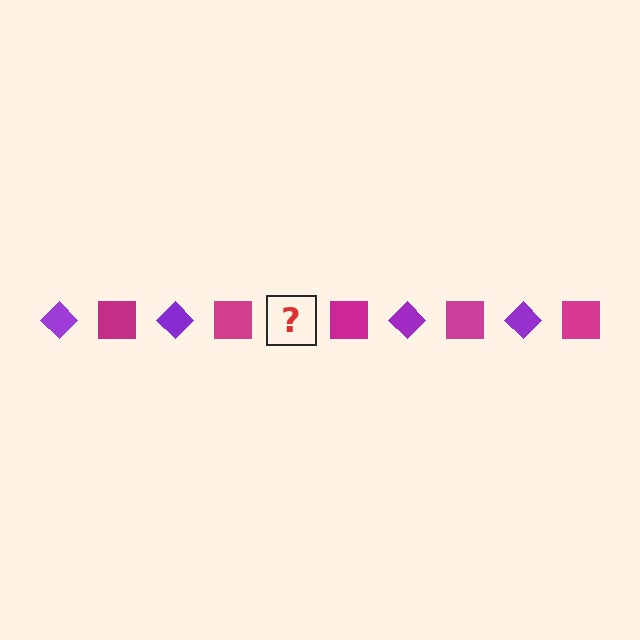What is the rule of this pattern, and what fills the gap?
The rule is that the pattern alternates between purple diamond and magenta square. The gap should be filled with a purple diamond.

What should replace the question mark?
The question mark should be replaced with a purple diamond.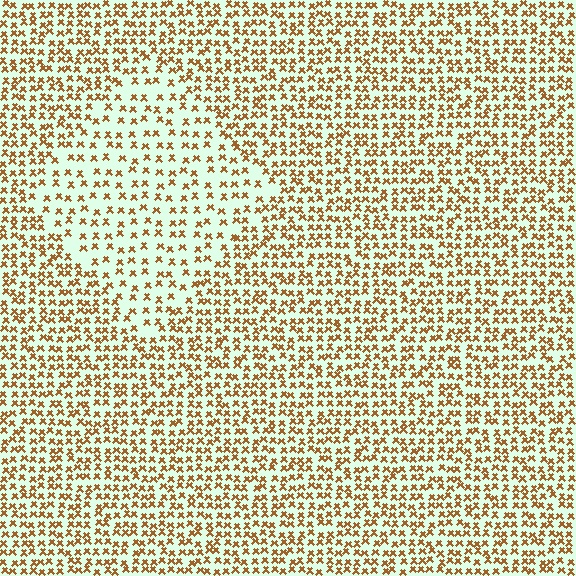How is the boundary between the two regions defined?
The boundary is defined by a change in element density (approximately 1.9x ratio). All elements are the same color, size, and shape.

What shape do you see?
I see a diamond.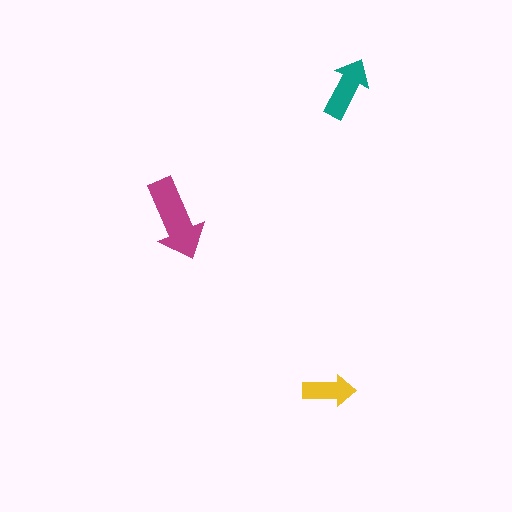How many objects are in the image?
There are 3 objects in the image.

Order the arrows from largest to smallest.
the magenta one, the teal one, the yellow one.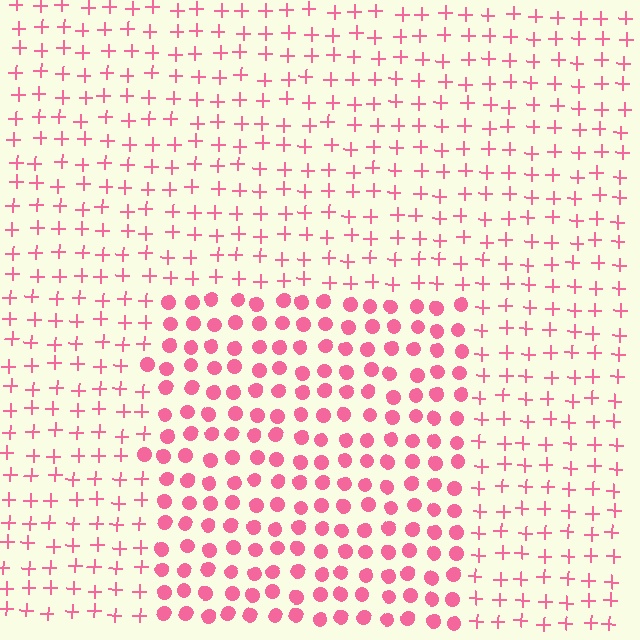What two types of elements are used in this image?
The image uses circles inside the rectangle region and plus signs outside it.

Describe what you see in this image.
The image is filled with small pink elements arranged in a uniform grid. A rectangle-shaped region contains circles, while the surrounding area contains plus signs. The boundary is defined purely by the change in element shape.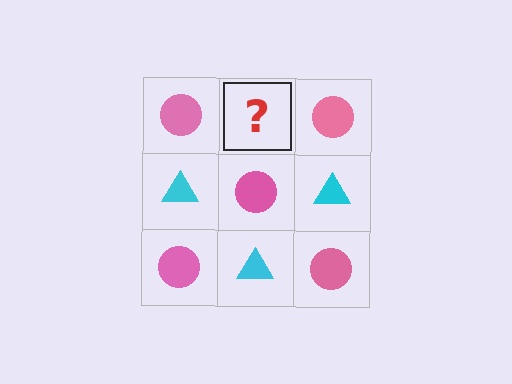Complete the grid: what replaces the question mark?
The question mark should be replaced with a cyan triangle.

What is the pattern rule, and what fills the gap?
The rule is that it alternates pink circle and cyan triangle in a checkerboard pattern. The gap should be filled with a cyan triangle.